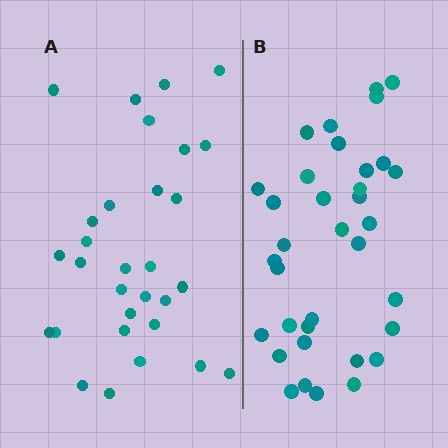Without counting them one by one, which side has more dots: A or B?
Region B (the right region) has more dots.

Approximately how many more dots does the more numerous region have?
Region B has about 5 more dots than region A.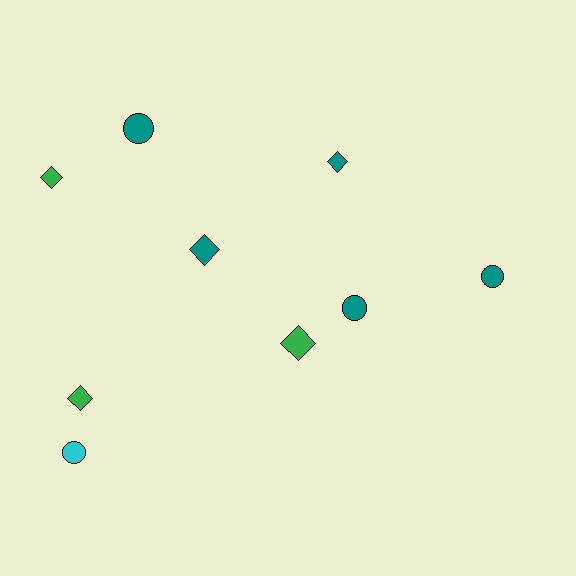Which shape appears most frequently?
Diamond, with 5 objects.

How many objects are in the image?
There are 9 objects.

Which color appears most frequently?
Teal, with 5 objects.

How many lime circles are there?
There are no lime circles.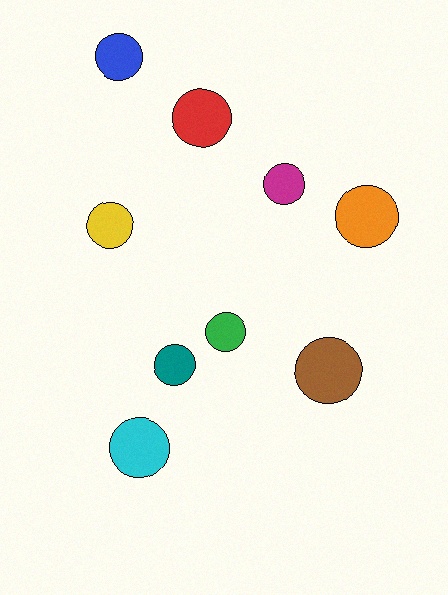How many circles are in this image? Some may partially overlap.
There are 9 circles.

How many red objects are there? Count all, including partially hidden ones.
There is 1 red object.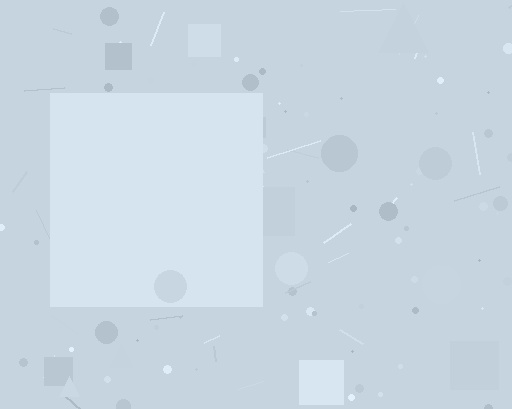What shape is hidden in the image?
A square is hidden in the image.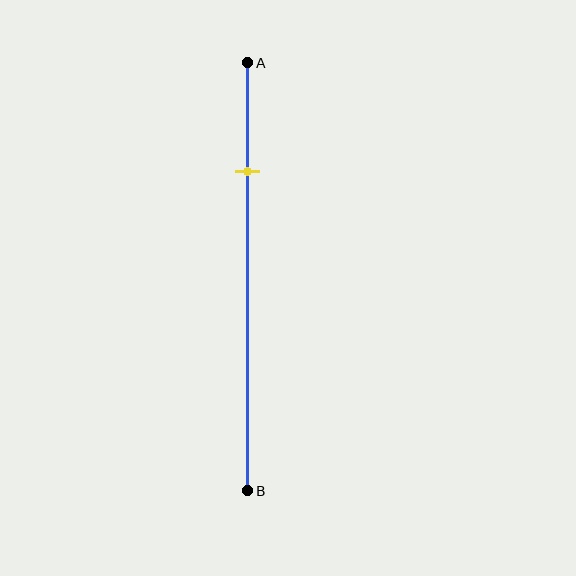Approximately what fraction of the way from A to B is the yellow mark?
The yellow mark is approximately 25% of the way from A to B.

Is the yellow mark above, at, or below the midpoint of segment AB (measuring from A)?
The yellow mark is above the midpoint of segment AB.